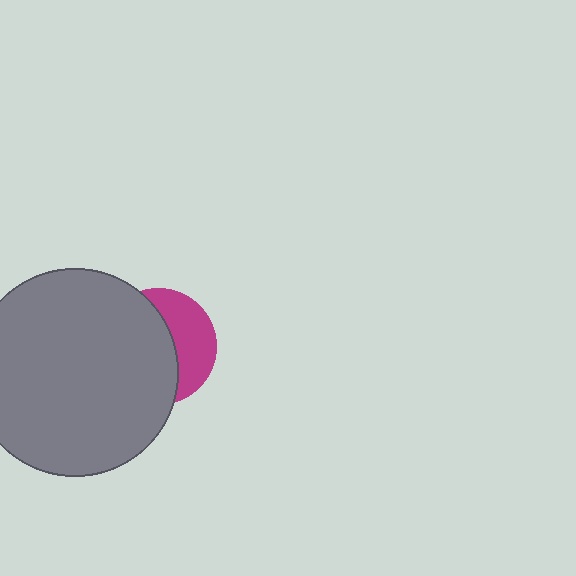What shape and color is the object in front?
The object in front is a gray circle.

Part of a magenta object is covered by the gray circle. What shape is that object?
It is a circle.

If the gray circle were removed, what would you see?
You would see the complete magenta circle.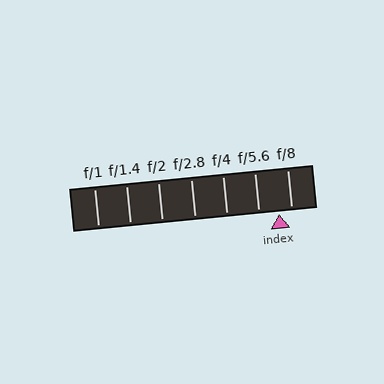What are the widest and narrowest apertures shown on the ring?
The widest aperture shown is f/1 and the narrowest is f/8.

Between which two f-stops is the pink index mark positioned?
The index mark is between f/5.6 and f/8.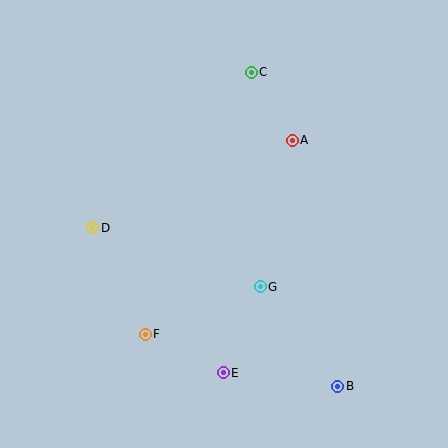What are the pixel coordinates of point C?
Point C is at (251, 72).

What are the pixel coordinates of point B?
Point B is at (338, 386).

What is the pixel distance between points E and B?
The distance between E and B is 115 pixels.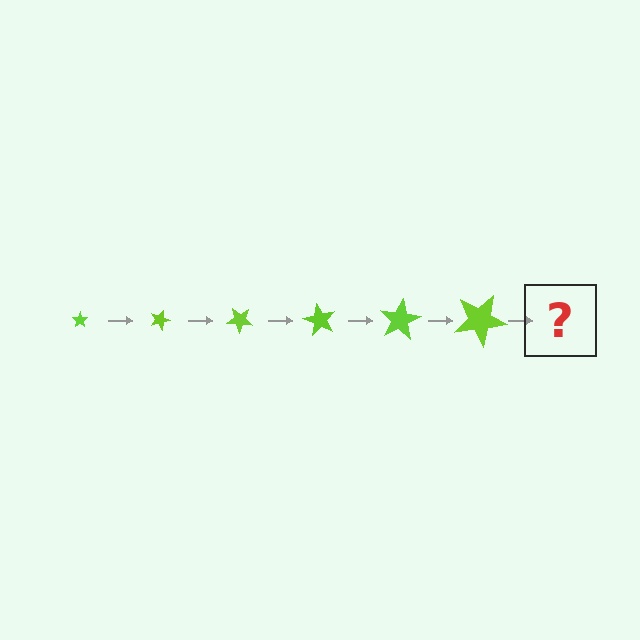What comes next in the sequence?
The next element should be a star, larger than the previous one and rotated 120 degrees from the start.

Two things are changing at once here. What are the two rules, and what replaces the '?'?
The two rules are that the star grows larger each step and it rotates 20 degrees each step. The '?' should be a star, larger than the previous one and rotated 120 degrees from the start.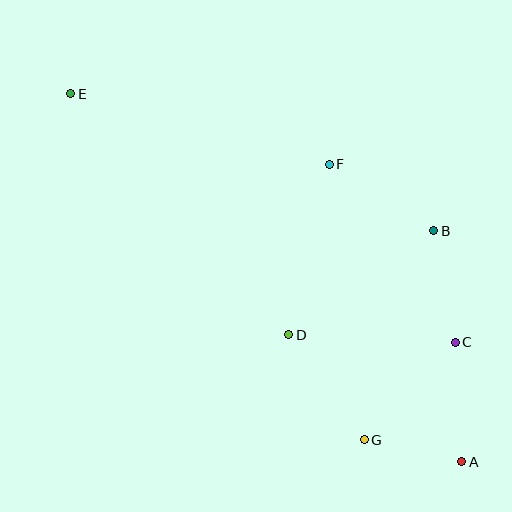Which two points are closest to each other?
Points A and G are closest to each other.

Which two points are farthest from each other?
Points A and E are farthest from each other.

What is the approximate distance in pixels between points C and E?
The distance between C and E is approximately 458 pixels.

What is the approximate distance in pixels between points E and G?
The distance between E and G is approximately 454 pixels.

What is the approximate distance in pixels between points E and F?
The distance between E and F is approximately 268 pixels.